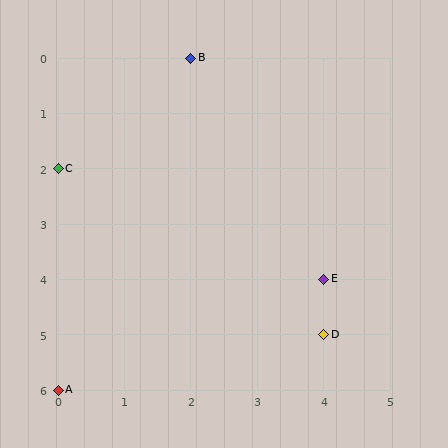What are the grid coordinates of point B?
Point B is at grid coordinates (2, 0).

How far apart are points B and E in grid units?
Points B and E are 2 columns and 4 rows apart (about 4.5 grid units diagonally).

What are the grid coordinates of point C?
Point C is at grid coordinates (0, 2).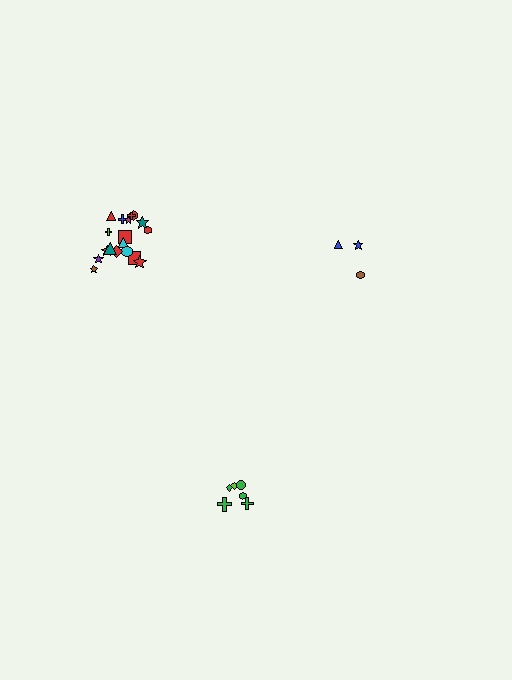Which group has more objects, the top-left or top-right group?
The top-left group.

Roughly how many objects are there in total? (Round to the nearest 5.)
Roughly 25 objects in total.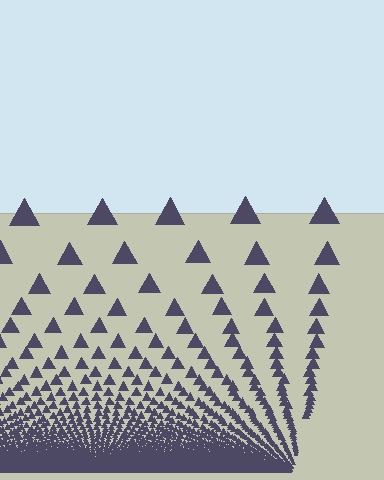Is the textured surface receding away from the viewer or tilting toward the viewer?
The surface appears to tilt toward the viewer. Texture elements get larger and sparser toward the top.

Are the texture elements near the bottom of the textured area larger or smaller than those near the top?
Smaller. The gradient is inverted — elements near the bottom are smaller and denser.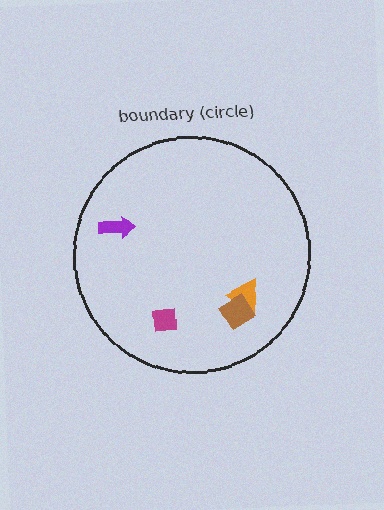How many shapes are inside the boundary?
4 inside, 0 outside.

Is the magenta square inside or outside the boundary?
Inside.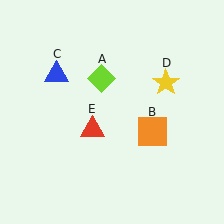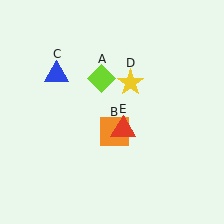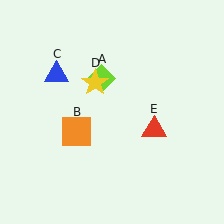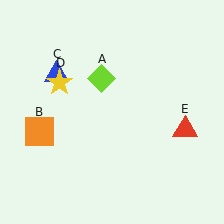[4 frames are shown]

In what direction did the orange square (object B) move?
The orange square (object B) moved left.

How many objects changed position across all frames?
3 objects changed position: orange square (object B), yellow star (object D), red triangle (object E).